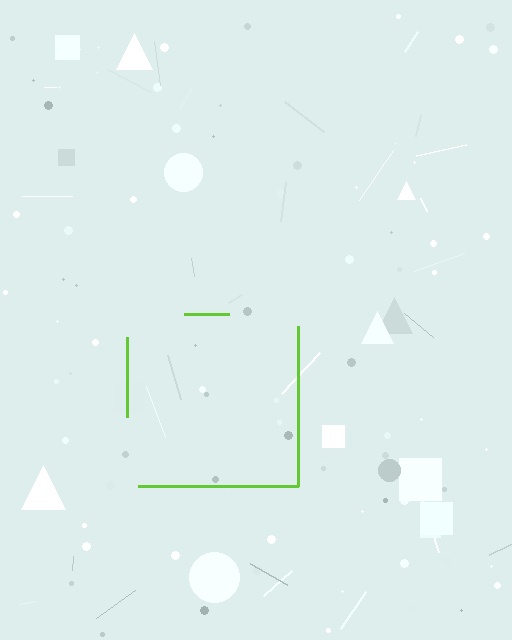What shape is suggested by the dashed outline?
The dashed outline suggests a square.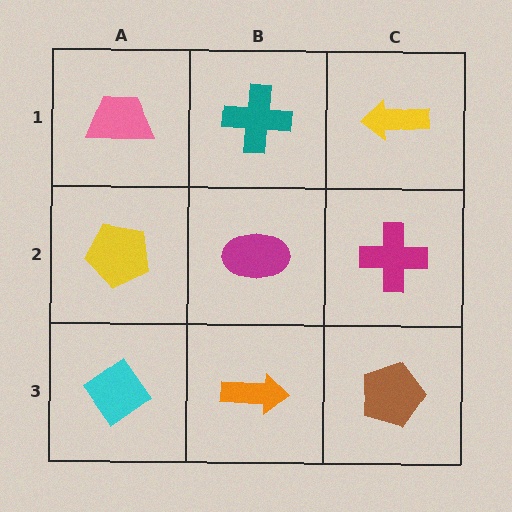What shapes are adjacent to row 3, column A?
A yellow pentagon (row 2, column A), an orange arrow (row 3, column B).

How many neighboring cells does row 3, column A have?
2.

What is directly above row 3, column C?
A magenta cross.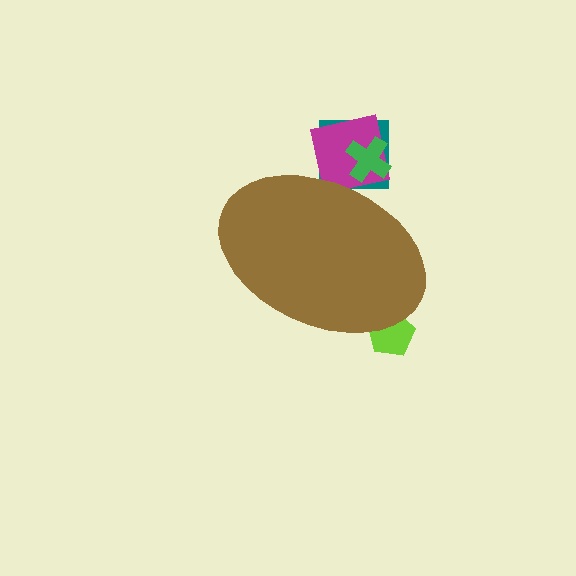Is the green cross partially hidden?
Yes, the green cross is partially hidden behind the brown ellipse.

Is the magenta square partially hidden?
Yes, the magenta square is partially hidden behind the brown ellipse.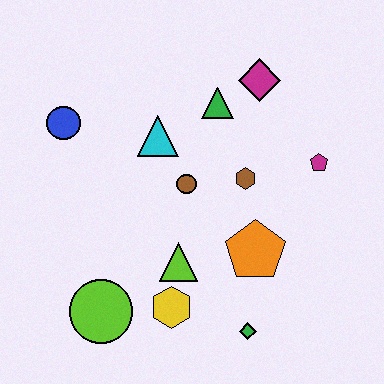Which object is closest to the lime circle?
The yellow hexagon is closest to the lime circle.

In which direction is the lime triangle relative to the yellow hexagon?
The lime triangle is above the yellow hexagon.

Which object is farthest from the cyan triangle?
The green diamond is farthest from the cyan triangle.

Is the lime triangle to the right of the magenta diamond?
No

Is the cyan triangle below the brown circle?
No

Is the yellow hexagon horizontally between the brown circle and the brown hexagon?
No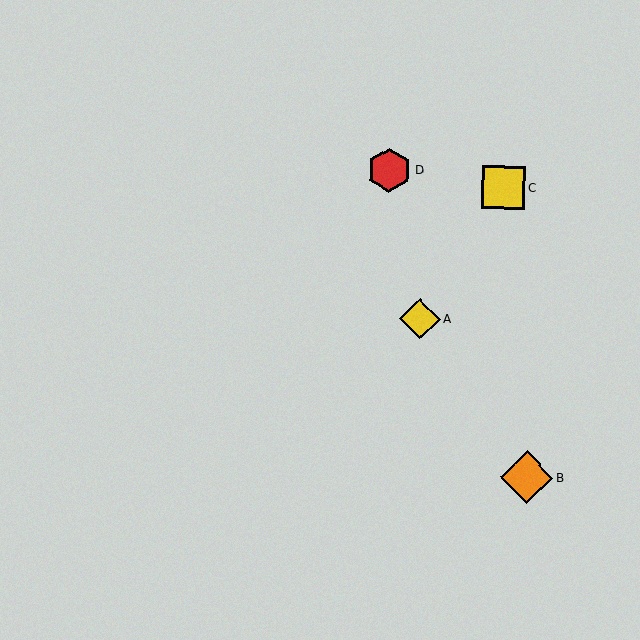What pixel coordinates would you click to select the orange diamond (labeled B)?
Click at (527, 477) to select the orange diamond B.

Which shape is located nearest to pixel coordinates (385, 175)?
The red hexagon (labeled D) at (389, 170) is nearest to that location.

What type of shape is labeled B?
Shape B is an orange diamond.